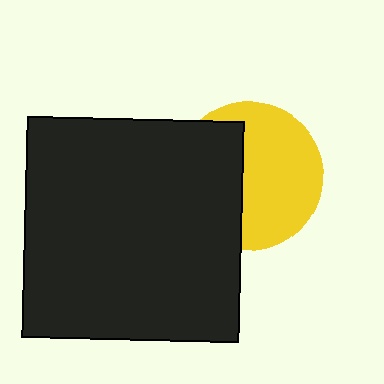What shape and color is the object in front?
The object in front is a black rectangle.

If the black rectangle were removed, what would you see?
You would see the complete yellow circle.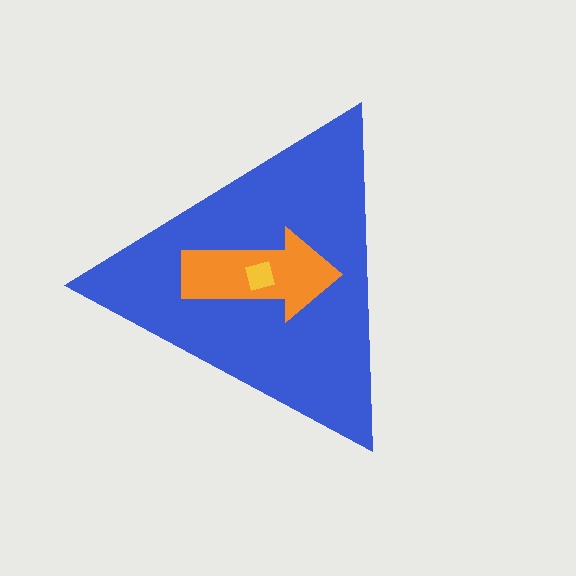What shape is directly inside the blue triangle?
The orange arrow.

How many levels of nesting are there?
3.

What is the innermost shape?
The yellow diamond.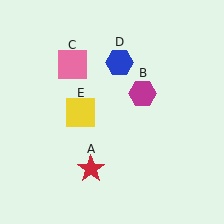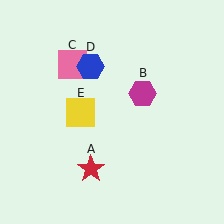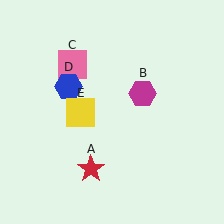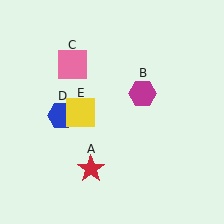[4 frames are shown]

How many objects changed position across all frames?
1 object changed position: blue hexagon (object D).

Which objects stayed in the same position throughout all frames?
Red star (object A) and magenta hexagon (object B) and pink square (object C) and yellow square (object E) remained stationary.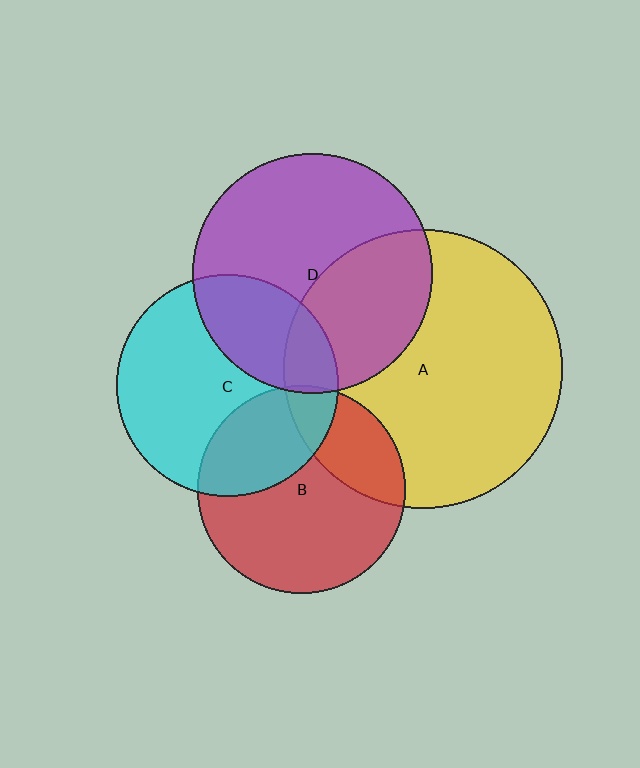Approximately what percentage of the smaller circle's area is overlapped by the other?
Approximately 25%.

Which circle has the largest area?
Circle A (yellow).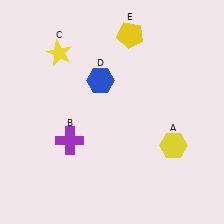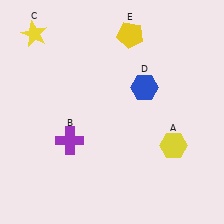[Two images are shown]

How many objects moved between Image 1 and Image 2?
2 objects moved between the two images.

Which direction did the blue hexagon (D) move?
The blue hexagon (D) moved right.